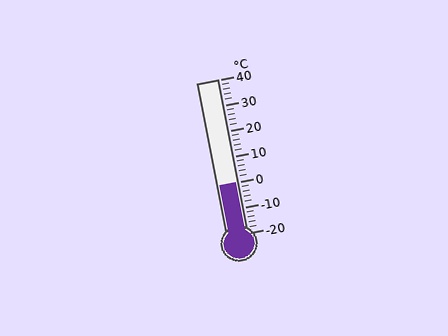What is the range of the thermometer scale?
The thermometer scale ranges from -20°C to 40°C.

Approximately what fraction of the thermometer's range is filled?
The thermometer is filled to approximately 35% of its range.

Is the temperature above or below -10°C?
The temperature is above -10°C.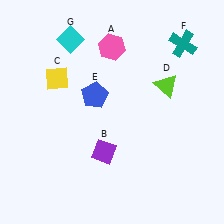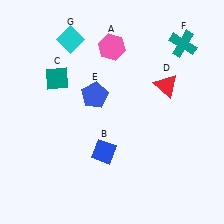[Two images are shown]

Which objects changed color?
B changed from purple to blue. C changed from yellow to teal. D changed from lime to red.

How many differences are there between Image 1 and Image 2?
There are 3 differences between the two images.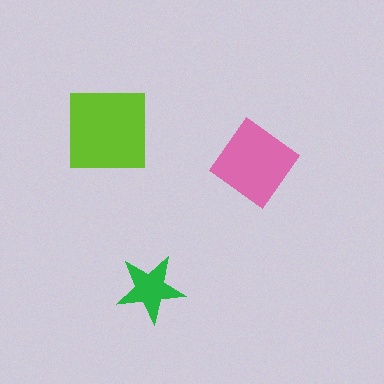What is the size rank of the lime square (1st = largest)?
1st.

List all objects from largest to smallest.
The lime square, the pink diamond, the green star.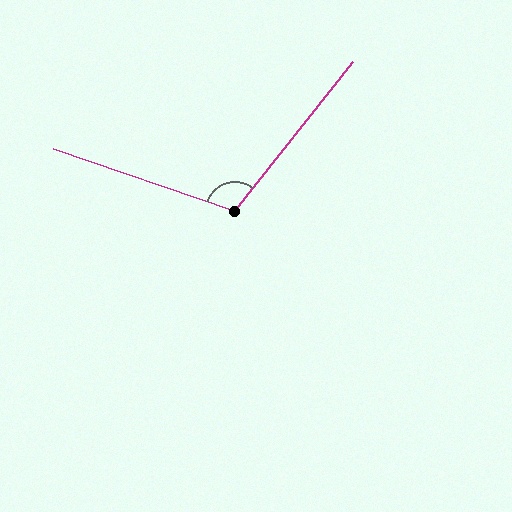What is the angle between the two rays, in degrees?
Approximately 109 degrees.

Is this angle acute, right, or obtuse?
It is obtuse.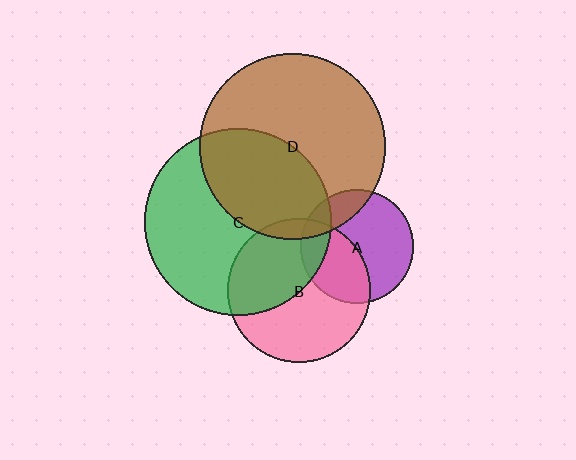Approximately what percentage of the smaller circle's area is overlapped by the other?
Approximately 45%.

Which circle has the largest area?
Circle C (green).